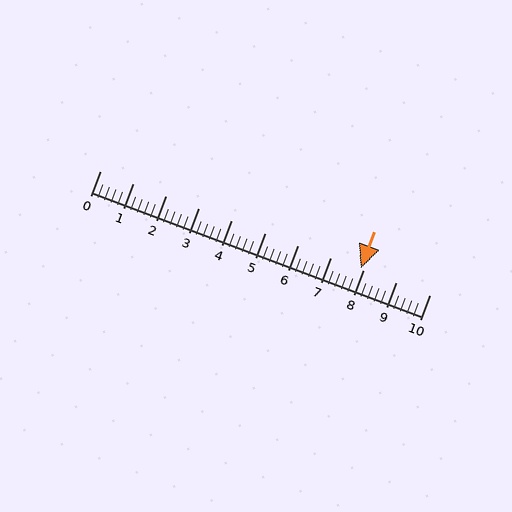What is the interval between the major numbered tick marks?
The major tick marks are spaced 1 units apart.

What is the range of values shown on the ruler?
The ruler shows values from 0 to 10.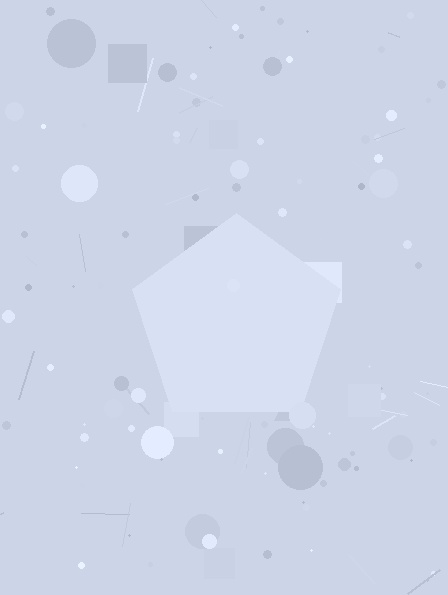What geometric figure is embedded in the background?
A pentagon is embedded in the background.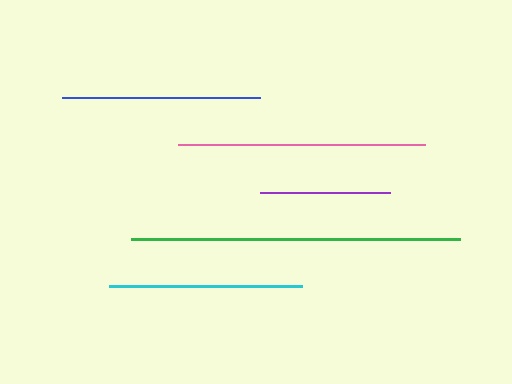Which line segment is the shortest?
The purple line is the shortest at approximately 130 pixels.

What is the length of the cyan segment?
The cyan segment is approximately 193 pixels long.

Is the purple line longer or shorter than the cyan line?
The cyan line is longer than the purple line.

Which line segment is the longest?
The green line is the longest at approximately 329 pixels.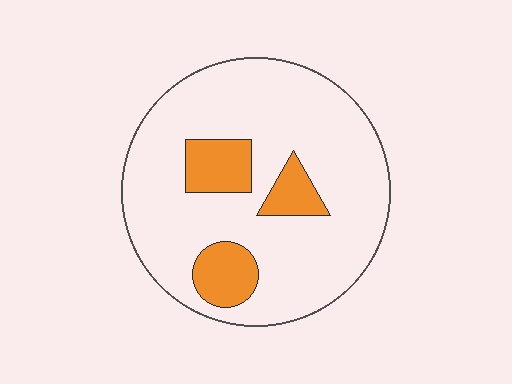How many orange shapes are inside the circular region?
3.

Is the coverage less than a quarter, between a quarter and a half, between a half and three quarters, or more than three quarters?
Less than a quarter.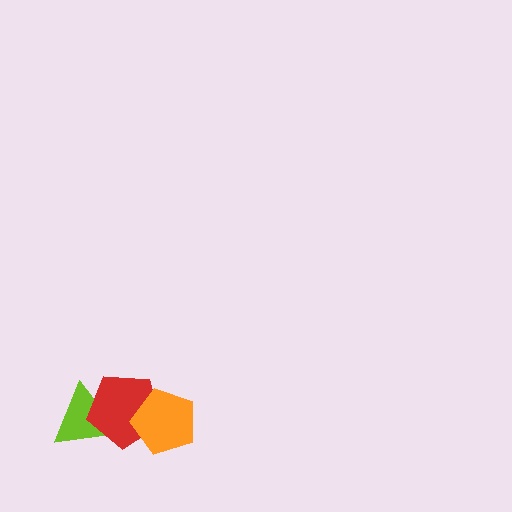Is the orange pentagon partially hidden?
No, no other shape covers it.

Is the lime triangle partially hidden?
Yes, it is partially covered by another shape.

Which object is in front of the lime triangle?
The red pentagon is in front of the lime triangle.